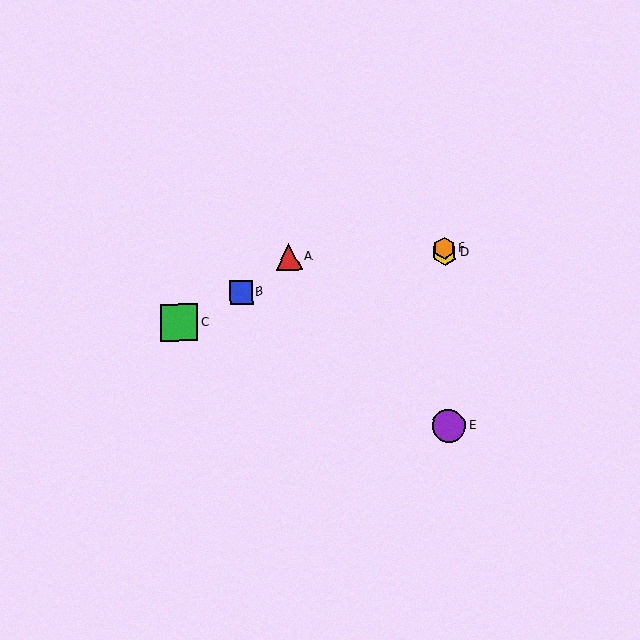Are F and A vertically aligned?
No, F is at x≈444 and A is at x≈289.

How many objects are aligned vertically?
3 objects (D, E, F) are aligned vertically.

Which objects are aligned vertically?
Objects D, E, F are aligned vertically.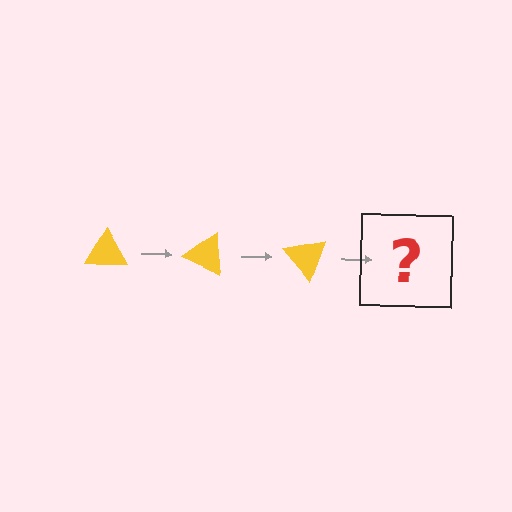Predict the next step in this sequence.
The next step is a yellow triangle rotated 75 degrees.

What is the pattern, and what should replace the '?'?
The pattern is that the triangle rotates 25 degrees each step. The '?' should be a yellow triangle rotated 75 degrees.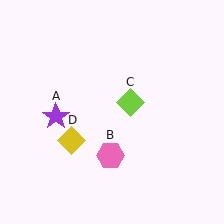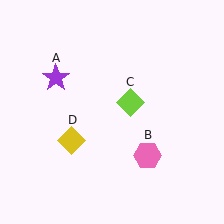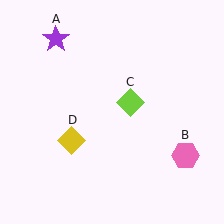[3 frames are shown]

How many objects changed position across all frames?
2 objects changed position: purple star (object A), pink hexagon (object B).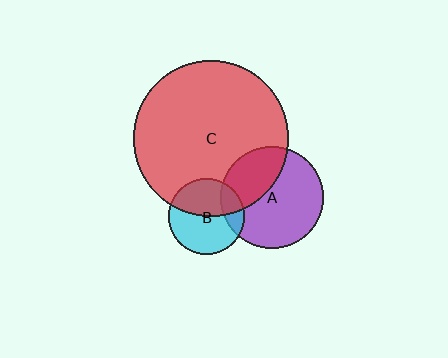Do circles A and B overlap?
Yes.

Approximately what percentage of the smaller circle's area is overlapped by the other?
Approximately 20%.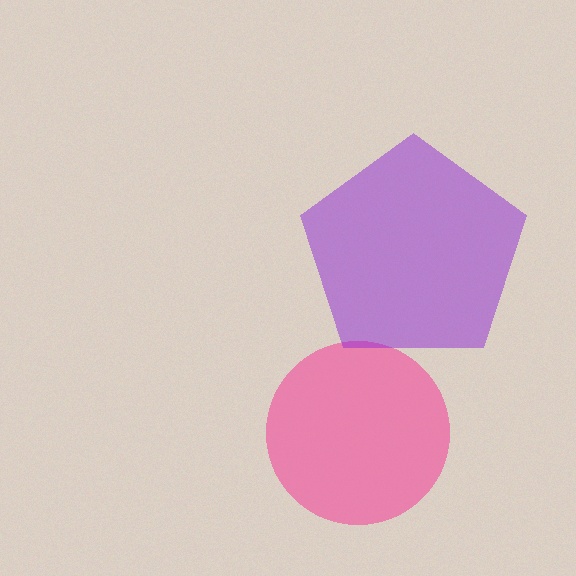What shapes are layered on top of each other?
The layered shapes are: a pink circle, a purple pentagon.